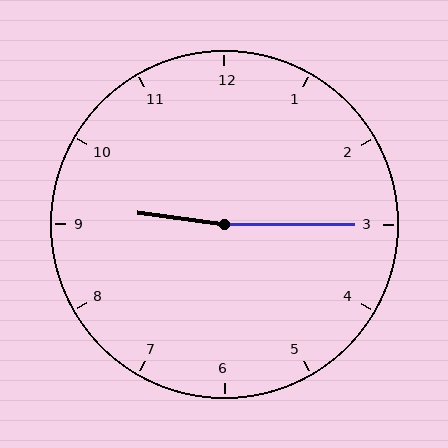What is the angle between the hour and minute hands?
Approximately 172 degrees.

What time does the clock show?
9:15.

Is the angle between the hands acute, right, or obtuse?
It is obtuse.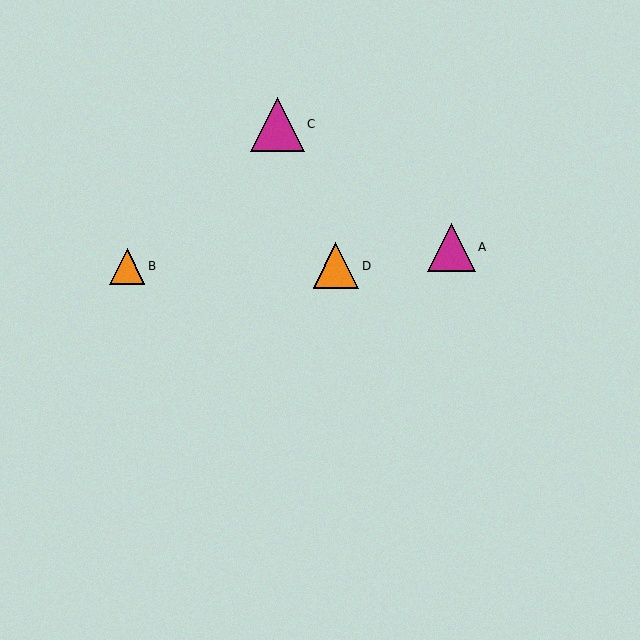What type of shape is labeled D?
Shape D is an orange triangle.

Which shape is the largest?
The magenta triangle (labeled C) is the largest.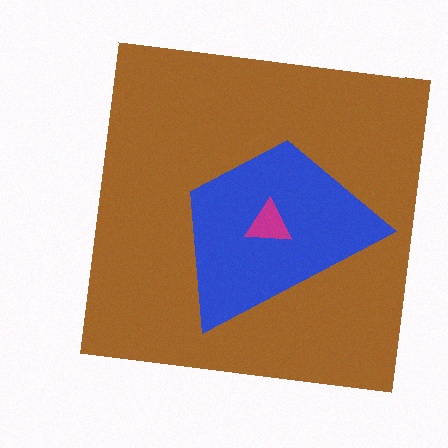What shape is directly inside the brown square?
The blue trapezoid.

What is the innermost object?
The magenta triangle.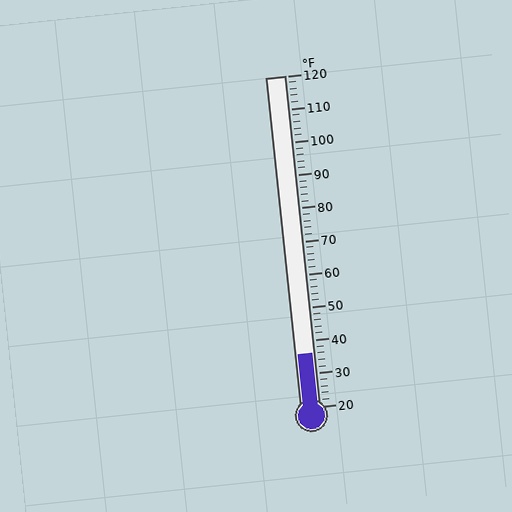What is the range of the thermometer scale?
The thermometer scale ranges from 20°F to 120°F.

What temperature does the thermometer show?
The thermometer shows approximately 36°F.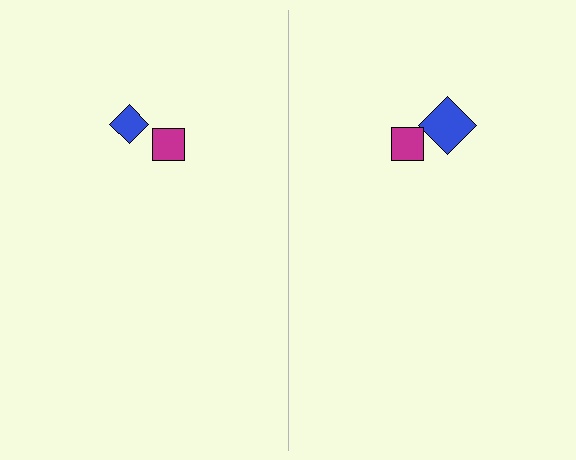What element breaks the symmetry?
The blue diamond on the right side has a different size than its mirror counterpart.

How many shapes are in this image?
There are 4 shapes in this image.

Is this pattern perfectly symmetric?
No, the pattern is not perfectly symmetric. The blue diamond on the right side has a different size than its mirror counterpart.